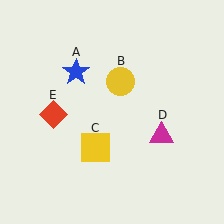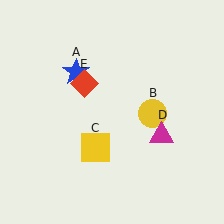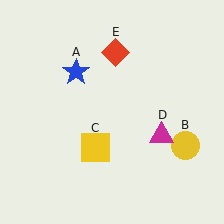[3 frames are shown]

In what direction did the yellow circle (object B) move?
The yellow circle (object B) moved down and to the right.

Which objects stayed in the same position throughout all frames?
Blue star (object A) and yellow square (object C) and magenta triangle (object D) remained stationary.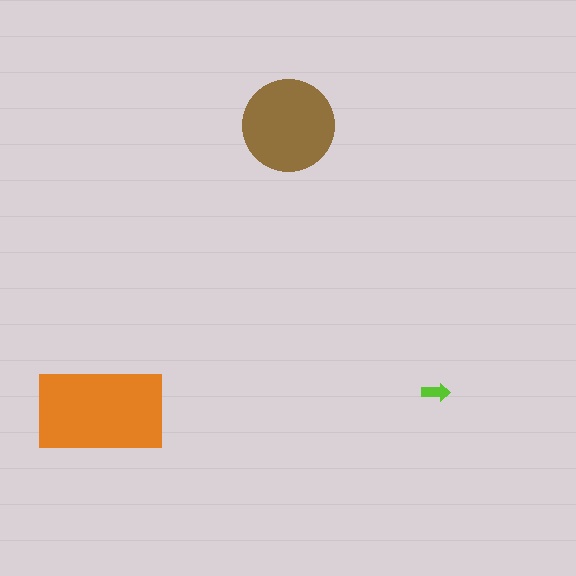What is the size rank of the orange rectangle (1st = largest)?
1st.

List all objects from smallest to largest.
The lime arrow, the brown circle, the orange rectangle.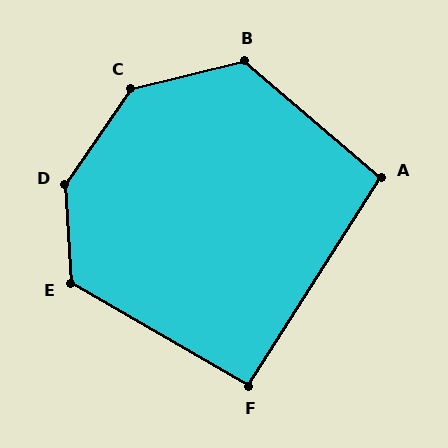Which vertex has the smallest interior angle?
F, at approximately 92 degrees.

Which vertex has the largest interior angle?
D, at approximately 142 degrees.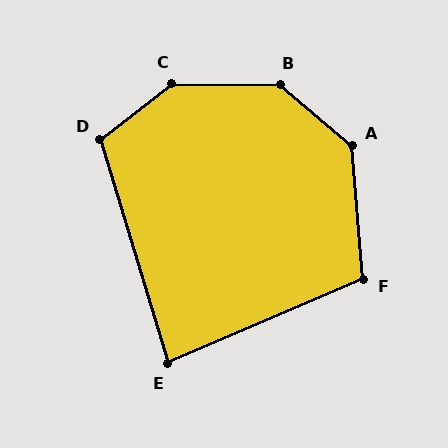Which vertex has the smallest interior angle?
E, at approximately 84 degrees.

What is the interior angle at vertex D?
Approximately 111 degrees (obtuse).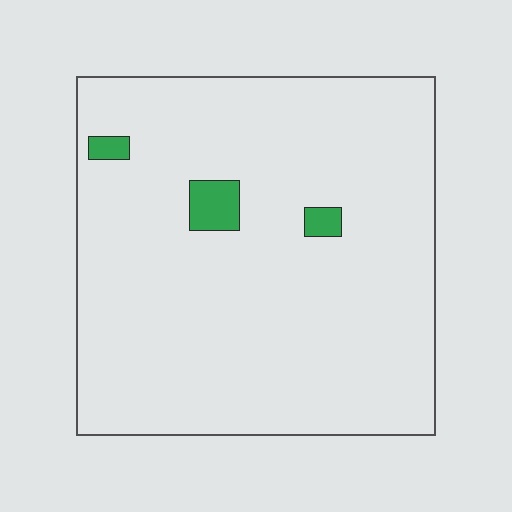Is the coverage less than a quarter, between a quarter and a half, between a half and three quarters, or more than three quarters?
Less than a quarter.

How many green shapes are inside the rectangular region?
3.